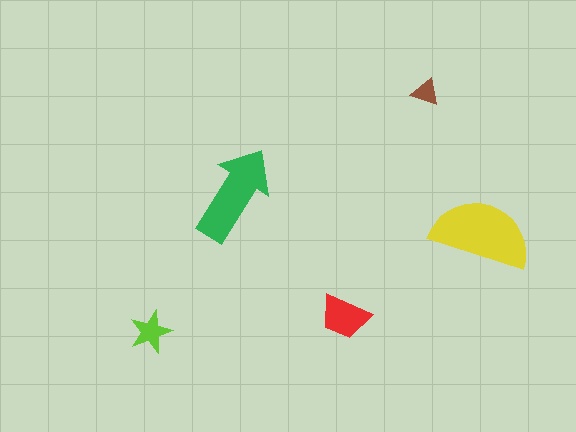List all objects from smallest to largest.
The brown triangle, the lime star, the red trapezoid, the green arrow, the yellow semicircle.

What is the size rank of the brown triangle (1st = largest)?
5th.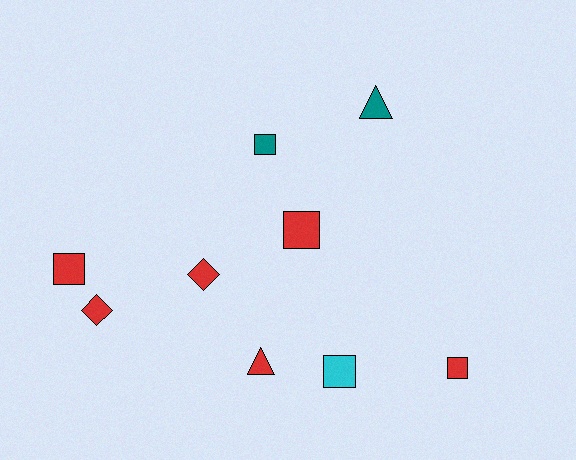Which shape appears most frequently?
Square, with 5 objects.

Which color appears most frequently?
Red, with 6 objects.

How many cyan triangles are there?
There are no cyan triangles.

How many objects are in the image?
There are 9 objects.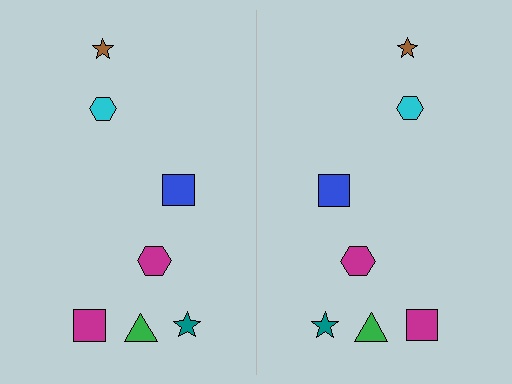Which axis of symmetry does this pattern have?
The pattern has a vertical axis of symmetry running through the center of the image.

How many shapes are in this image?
There are 14 shapes in this image.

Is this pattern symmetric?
Yes, this pattern has bilateral (reflection) symmetry.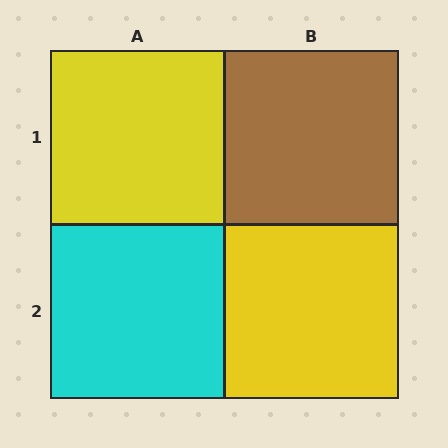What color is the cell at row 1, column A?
Yellow.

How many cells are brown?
1 cell is brown.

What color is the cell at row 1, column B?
Brown.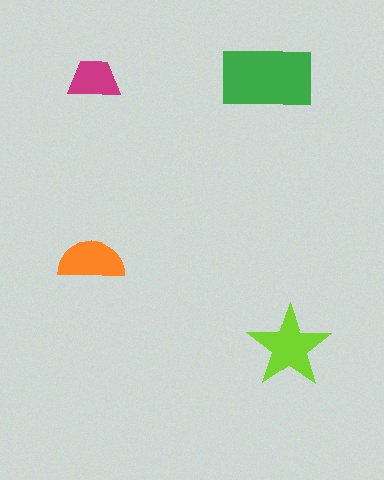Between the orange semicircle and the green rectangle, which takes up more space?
The green rectangle.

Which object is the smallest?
The magenta trapezoid.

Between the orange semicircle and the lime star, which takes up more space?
The lime star.